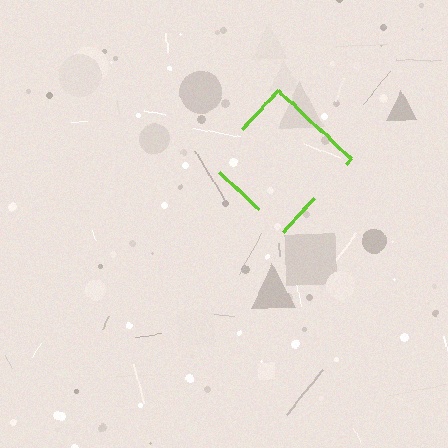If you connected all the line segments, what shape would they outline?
They would outline a diamond.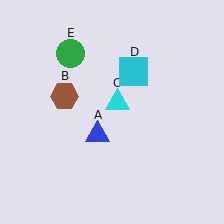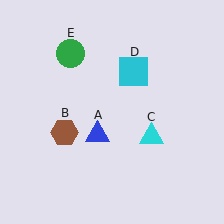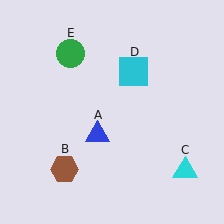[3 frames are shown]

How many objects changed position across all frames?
2 objects changed position: brown hexagon (object B), cyan triangle (object C).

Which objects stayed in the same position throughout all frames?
Blue triangle (object A) and cyan square (object D) and green circle (object E) remained stationary.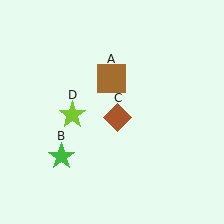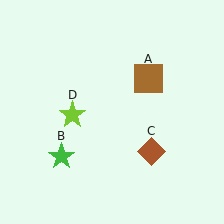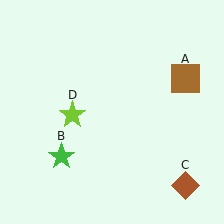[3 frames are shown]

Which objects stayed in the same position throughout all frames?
Green star (object B) and lime star (object D) remained stationary.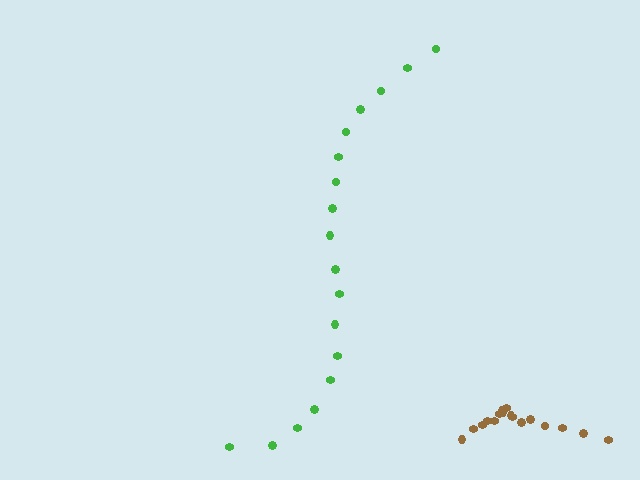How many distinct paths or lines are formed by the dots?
There are 2 distinct paths.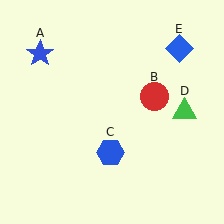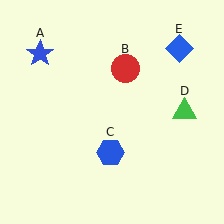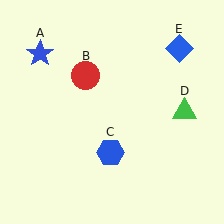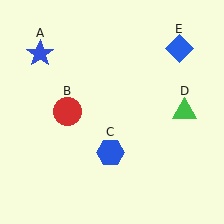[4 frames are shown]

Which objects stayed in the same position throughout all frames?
Blue star (object A) and blue hexagon (object C) and green triangle (object D) and blue diamond (object E) remained stationary.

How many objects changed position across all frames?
1 object changed position: red circle (object B).